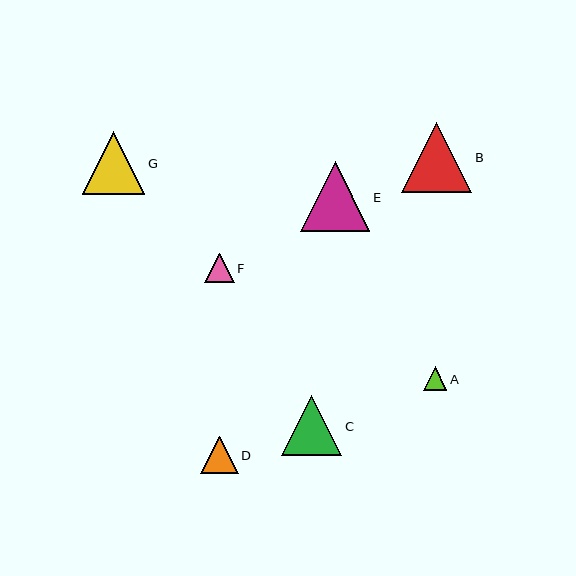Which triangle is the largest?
Triangle B is the largest with a size of approximately 70 pixels.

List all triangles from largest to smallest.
From largest to smallest: B, E, G, C, D, F, A.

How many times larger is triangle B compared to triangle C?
Triangle B is approximately 1.2 times the size of triangle C.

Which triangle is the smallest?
Triangle A is the smallest with a size of approximately 23 pixels.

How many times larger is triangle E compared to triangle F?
Triangle E is approximately 2.4 times the size of triangle F.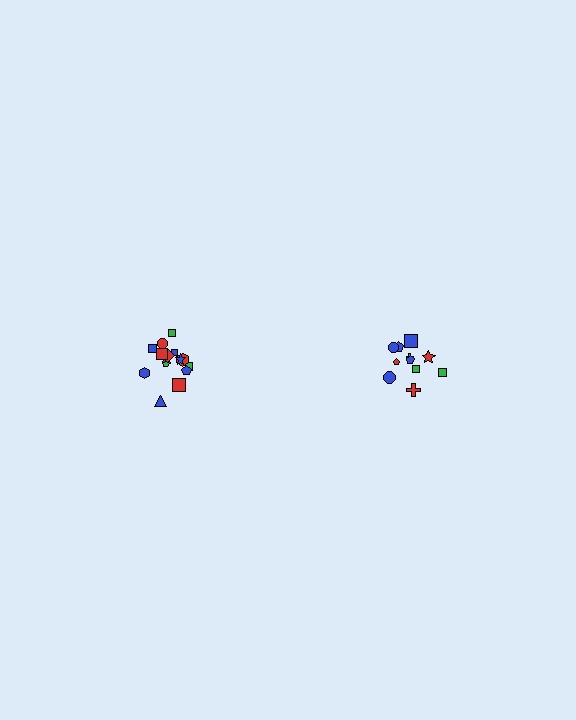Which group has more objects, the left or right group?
The left group.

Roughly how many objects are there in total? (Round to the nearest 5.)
Roughly 25 objects in total.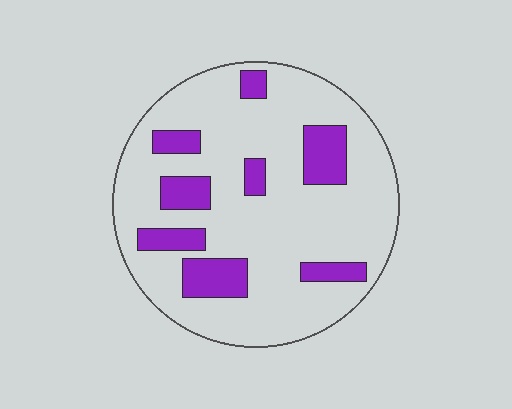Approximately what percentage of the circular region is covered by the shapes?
Approximately 20%.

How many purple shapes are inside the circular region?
8.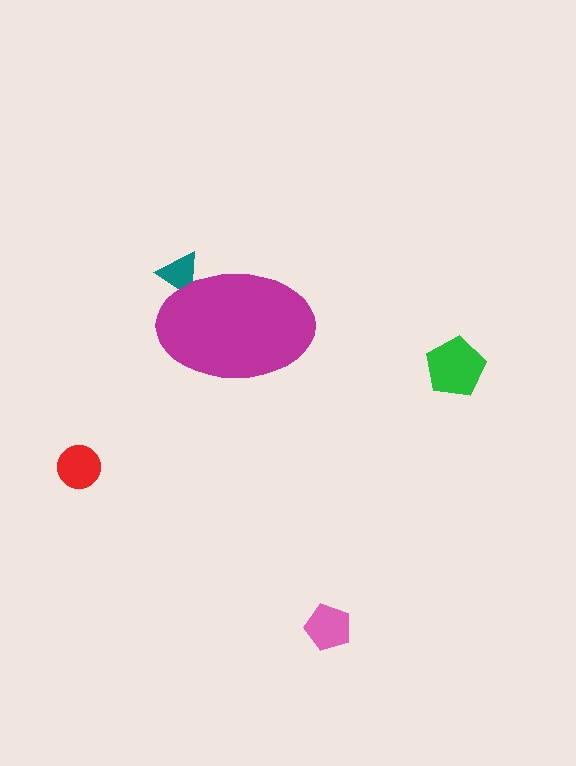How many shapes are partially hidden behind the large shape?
1 shape is partially hidden.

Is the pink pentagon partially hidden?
No, the pink pentagon is fully visible.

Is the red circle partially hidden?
No, the red circle is fully visible.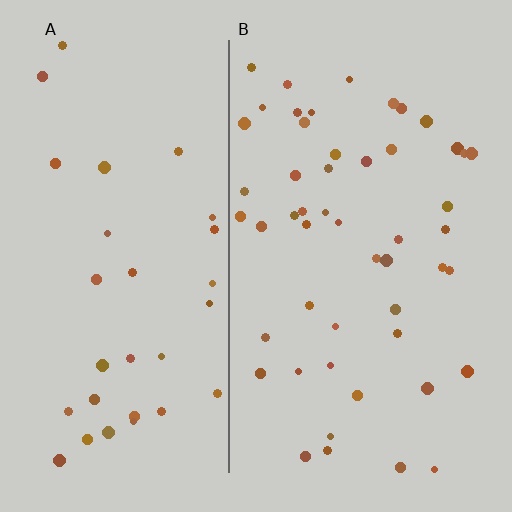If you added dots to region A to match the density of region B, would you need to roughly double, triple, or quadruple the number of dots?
Approximately double.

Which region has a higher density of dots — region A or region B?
B (the right).